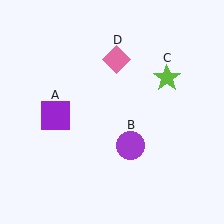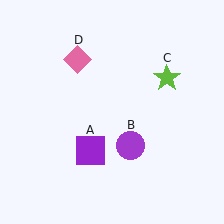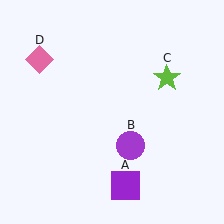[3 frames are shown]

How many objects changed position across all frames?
2 objects changed position: purple square (object A), pink diamond (object D).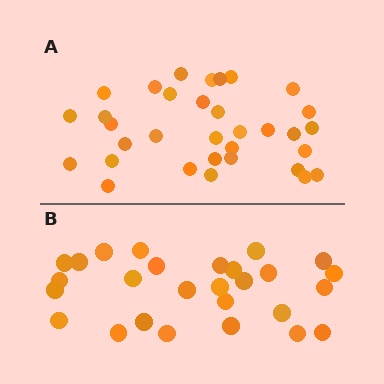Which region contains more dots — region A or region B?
Region A (the top region) has more dots.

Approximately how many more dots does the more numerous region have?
Region A has about 6 more dots than region B.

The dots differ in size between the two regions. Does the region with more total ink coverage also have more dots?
No. Region B has more total ink coverage because its dots are larger, but region A actually contains more individual dots. Total area can be misleading — the number of items is what matters here.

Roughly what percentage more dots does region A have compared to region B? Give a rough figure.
About 20% more.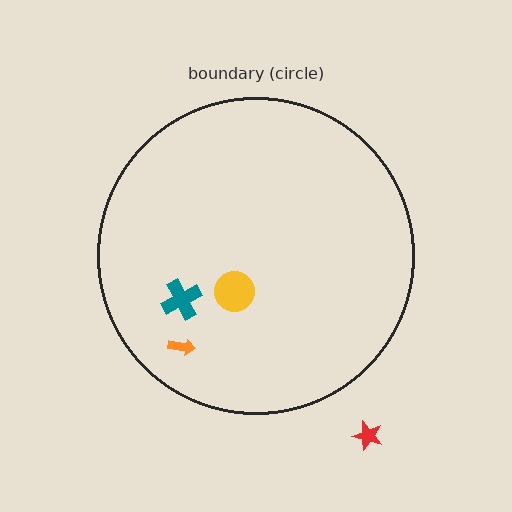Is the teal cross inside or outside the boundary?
Inside.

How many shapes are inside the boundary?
3 inside, 1 outside.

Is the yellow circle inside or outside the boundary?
Inside.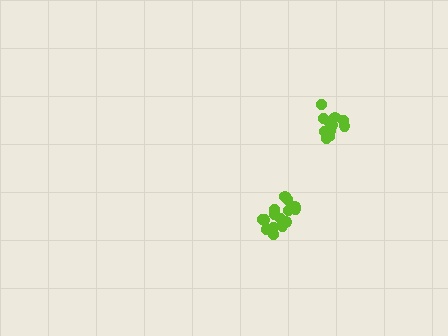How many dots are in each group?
Group 1: 17 dots, Group 2: 12 dots (29 total).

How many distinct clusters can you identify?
There are 2 distinct clusters.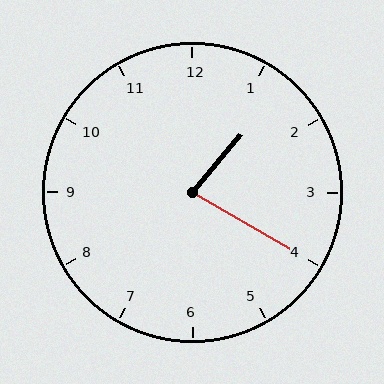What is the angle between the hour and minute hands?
Approximately 80 degrees.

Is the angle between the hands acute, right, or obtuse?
It is acute.